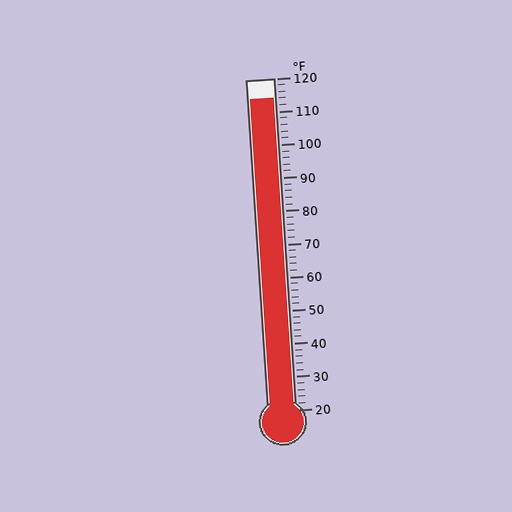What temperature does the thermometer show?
The thermometer shows approximately 114°F.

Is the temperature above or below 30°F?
The temperature is above 30°F.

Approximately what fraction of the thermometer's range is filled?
The thermometer is filled to approximately 95% of its range.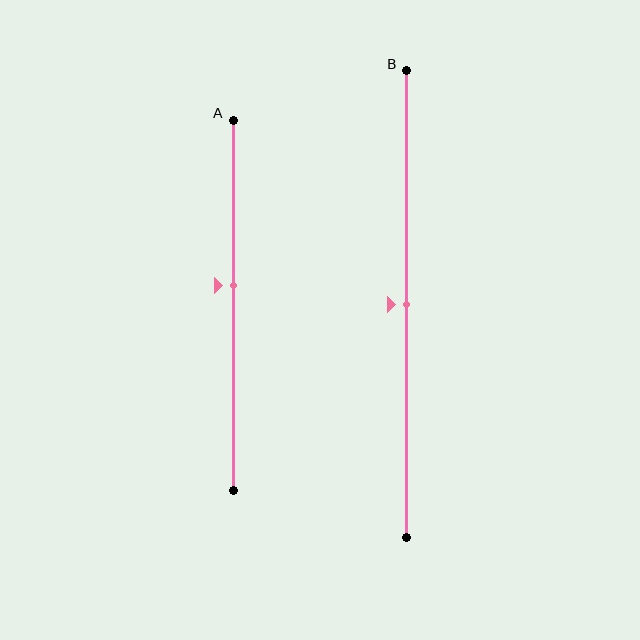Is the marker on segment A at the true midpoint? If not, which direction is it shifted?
No, the marker on segment A is shifted upward by about 5% of the segment length.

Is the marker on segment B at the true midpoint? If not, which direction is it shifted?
Yes, the marker on segment B is at the true midpoint.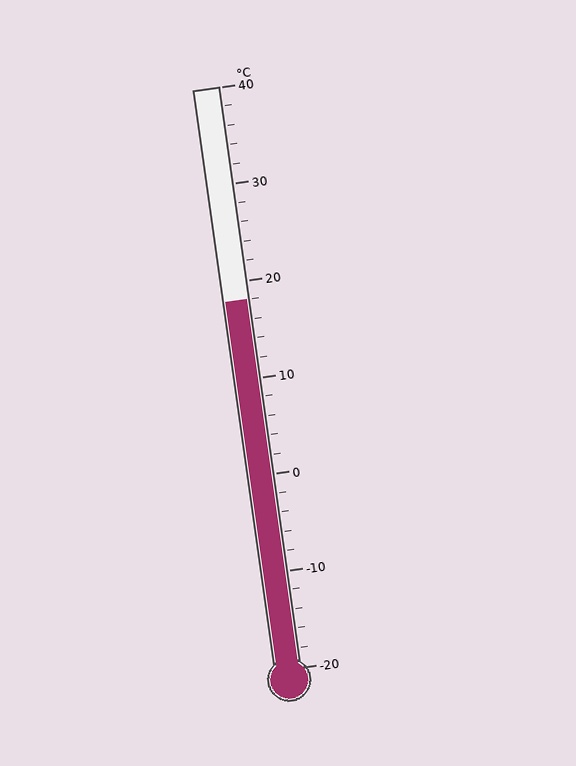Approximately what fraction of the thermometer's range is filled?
The thermometer is filled to approximately 65% of its range.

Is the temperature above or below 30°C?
The temperature is below 30°C.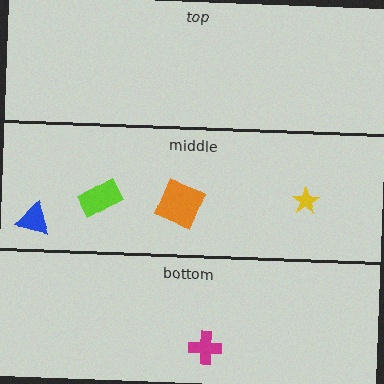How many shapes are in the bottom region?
1.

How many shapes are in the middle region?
4.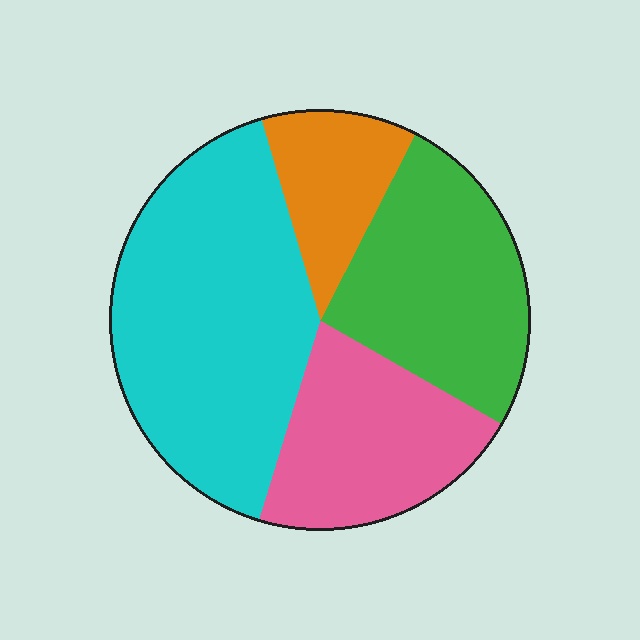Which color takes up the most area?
Cyan, at roughly 40%.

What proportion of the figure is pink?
Pink covers around 20% of the figure.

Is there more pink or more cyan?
Cyan.